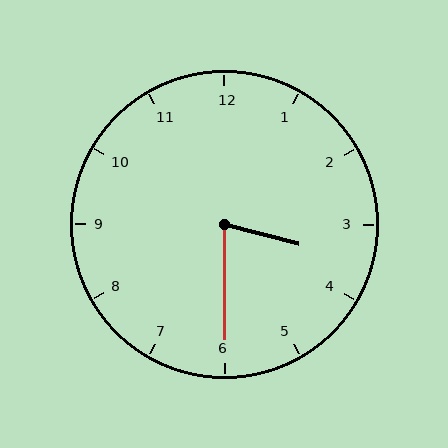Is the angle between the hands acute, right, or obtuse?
It is acute.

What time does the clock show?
3:30.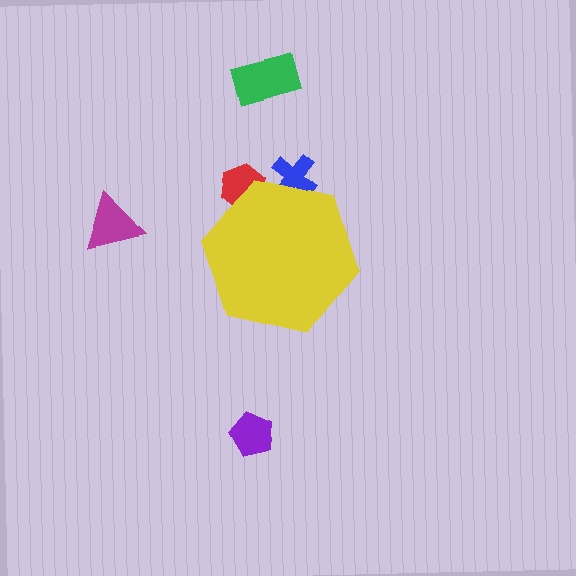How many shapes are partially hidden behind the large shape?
2 shapes are partially hidden.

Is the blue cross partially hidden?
Yes, the blue cross is partially hidden behind the yellow hexagon.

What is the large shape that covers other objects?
A yellow hexagon.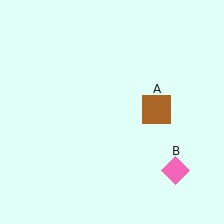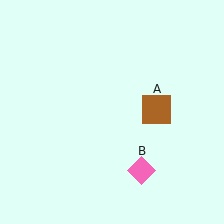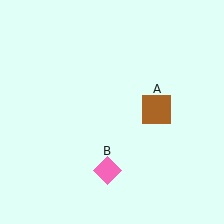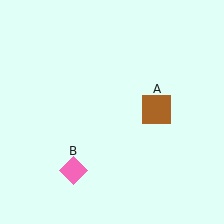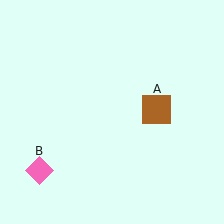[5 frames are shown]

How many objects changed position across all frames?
1 object changed position: pink diamond (object B).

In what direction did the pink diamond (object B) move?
The pink diamond (object B) moved left.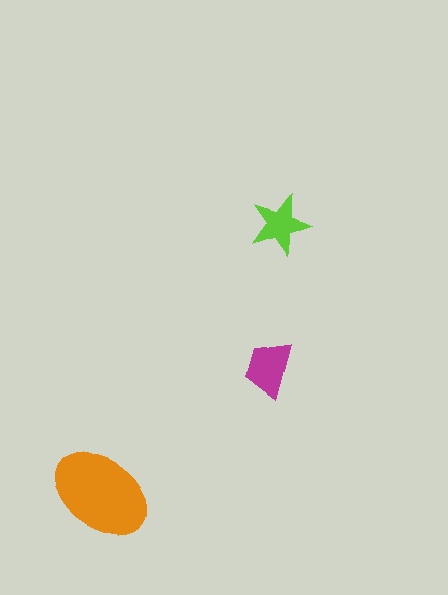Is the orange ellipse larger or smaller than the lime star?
Larger.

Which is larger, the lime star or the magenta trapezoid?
The magenta trapezoid.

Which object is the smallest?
The lime star.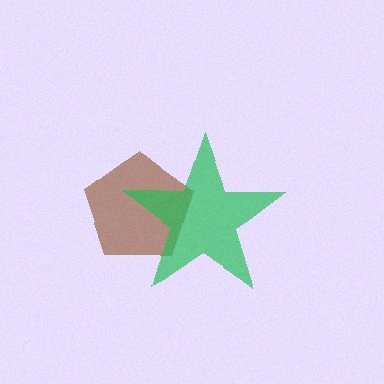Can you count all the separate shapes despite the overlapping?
Yes, there are 2 separate shapes.